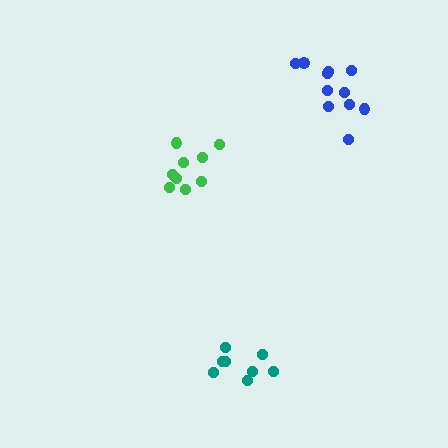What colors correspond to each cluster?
The clusters are colored: teal, green, blue.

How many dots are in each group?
Group 1: 8 dots, Group 2: 9 dots, Group 3: 11 dots (28 total).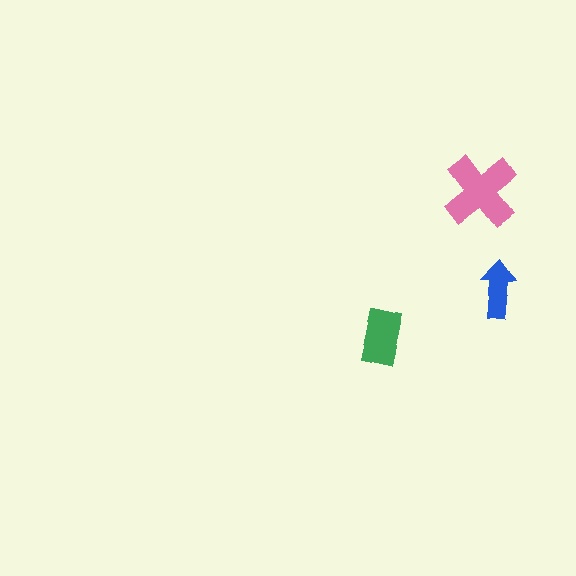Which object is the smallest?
The blue arrow.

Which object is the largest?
The pink cross.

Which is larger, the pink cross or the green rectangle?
The pink cross.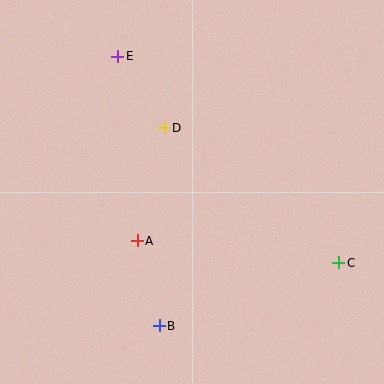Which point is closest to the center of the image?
Point D at (164, 128) is closest to the center.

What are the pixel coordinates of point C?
Point C is at (339, 263).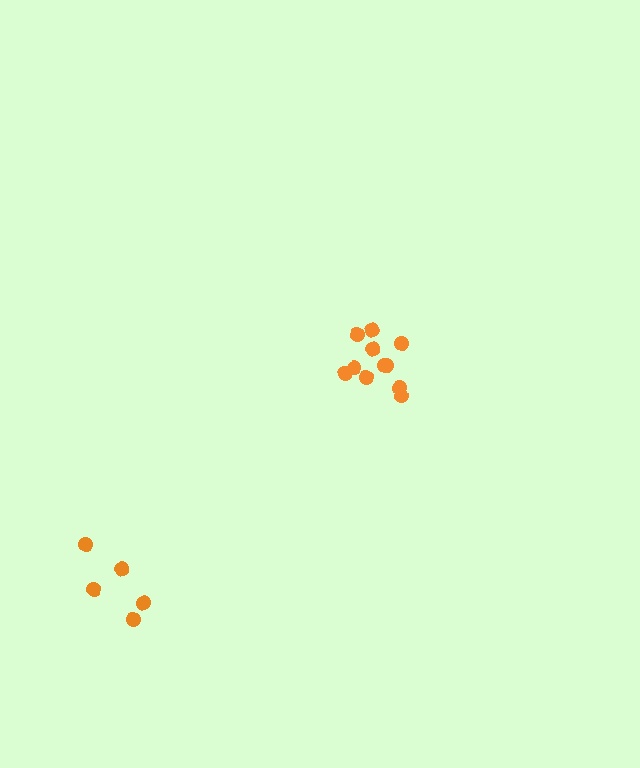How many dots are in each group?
Group 1: 11 dots, Group 2: 5 dots (16 total).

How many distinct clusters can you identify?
There are 2 distinct clusters.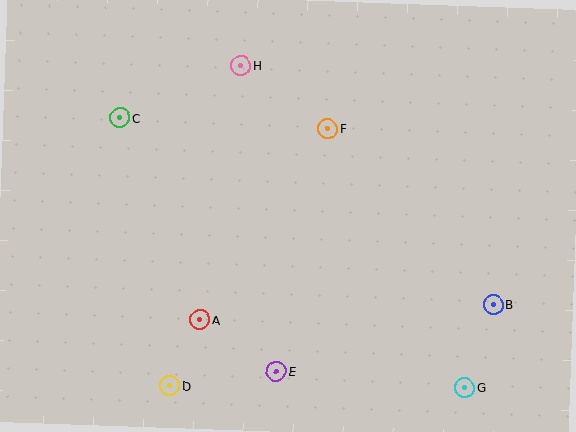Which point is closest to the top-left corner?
Point C is closest to the top-left corner.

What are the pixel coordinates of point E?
Point E is at (276, 371).